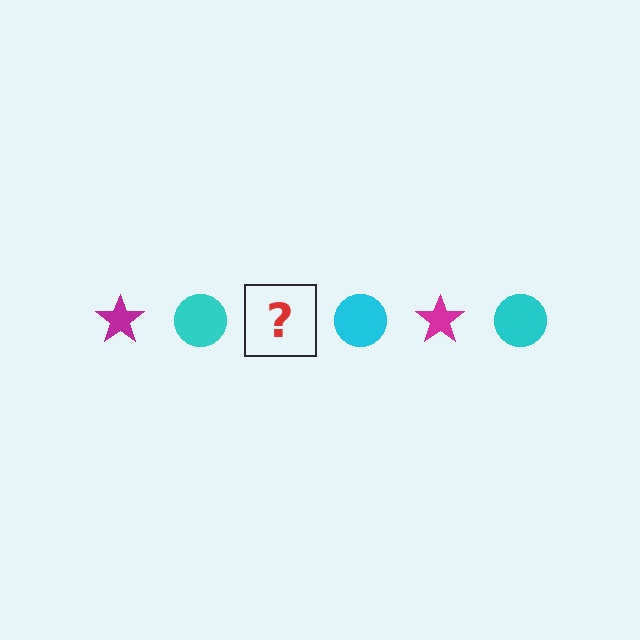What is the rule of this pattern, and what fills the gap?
The rule is that the pattern alternates between magenta star and cyan circle. The gap should be filled with a magenta star.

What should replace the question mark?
The question mark should be replaced with a magenta star.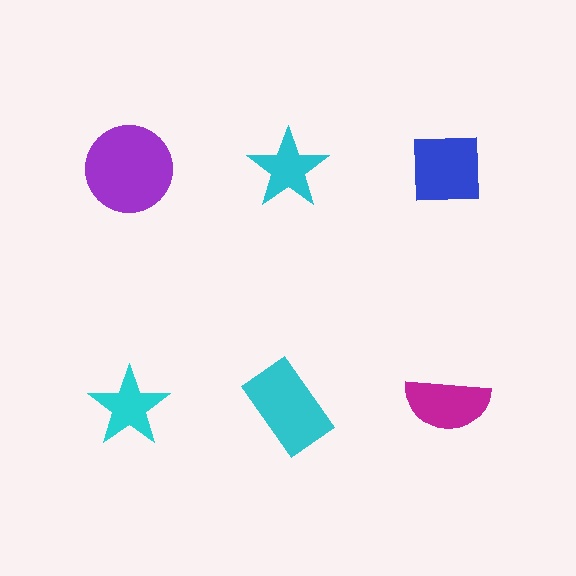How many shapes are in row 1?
3 shapes.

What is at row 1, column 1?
A purple circle.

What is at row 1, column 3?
A blue square.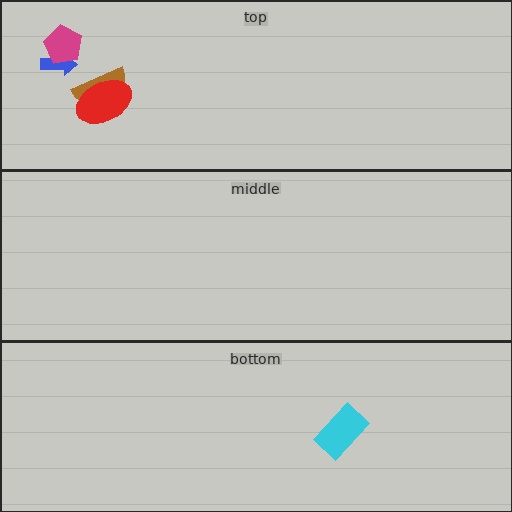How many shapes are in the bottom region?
1.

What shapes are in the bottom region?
The cyan rectangle.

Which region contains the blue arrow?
The top region.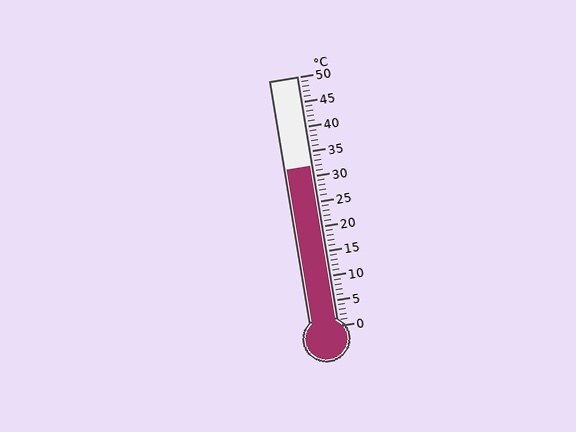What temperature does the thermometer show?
The thermometer shows approximately 32°C.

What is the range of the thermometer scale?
The thermometer scale ranges from 0°C to 50°C.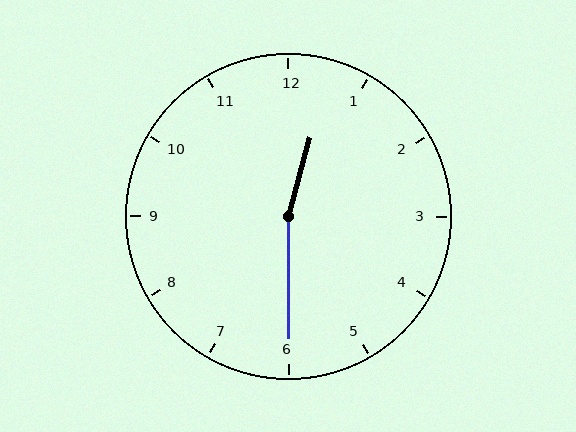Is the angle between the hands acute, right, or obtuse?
It is obtuse.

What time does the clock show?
12:30.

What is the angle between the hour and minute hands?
Approximately 165 degrees.